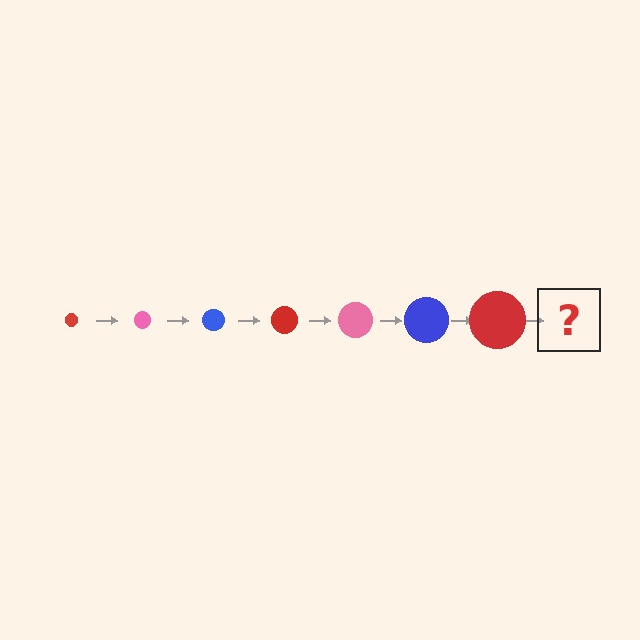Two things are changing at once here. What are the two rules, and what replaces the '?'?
The two rules are that the circle grows larger each step and the color cycles through red, pink, and blue. The '?' should be a pink circle, larger than the previous one.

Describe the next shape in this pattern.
It should be a pink circle, larger than the previous one.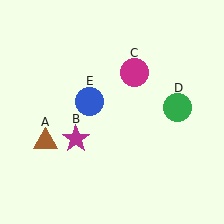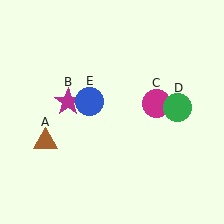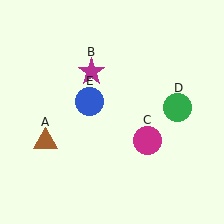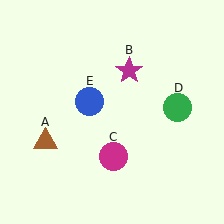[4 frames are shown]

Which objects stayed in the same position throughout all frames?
Brown triangle (object A) and green circle (object D) and blue circle (object E) remained stationary.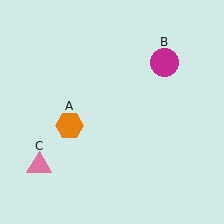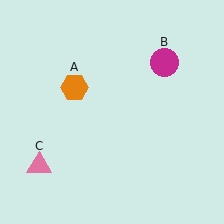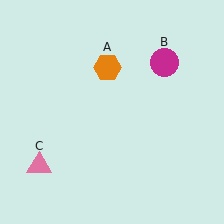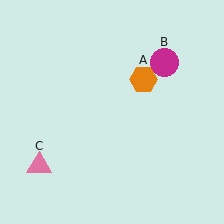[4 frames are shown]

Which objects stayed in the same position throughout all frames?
Magenta circle (object B) and pink triangle (object C) remained stationary.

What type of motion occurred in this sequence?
The orange hexagon (object A) rotated clockwise around the center of the scene.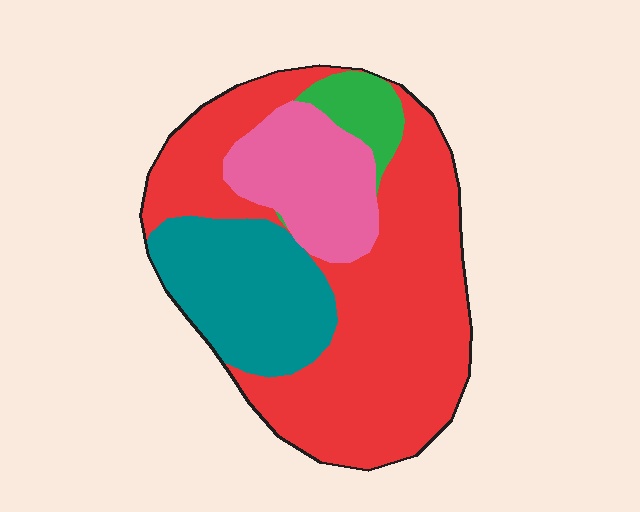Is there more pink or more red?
Red.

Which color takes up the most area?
Red, at roughly 55%.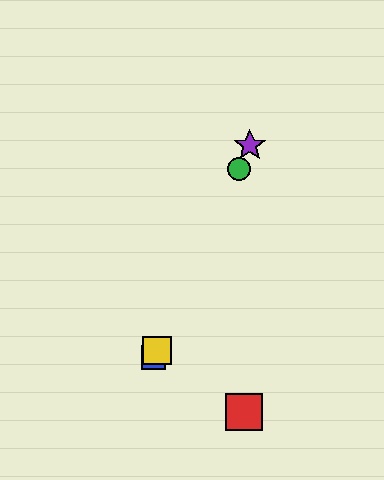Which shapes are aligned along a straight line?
The blue square, the green circle, the yellow square, the purple star are aligned along a straight line.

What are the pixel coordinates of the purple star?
The purple star is at (250, 146).